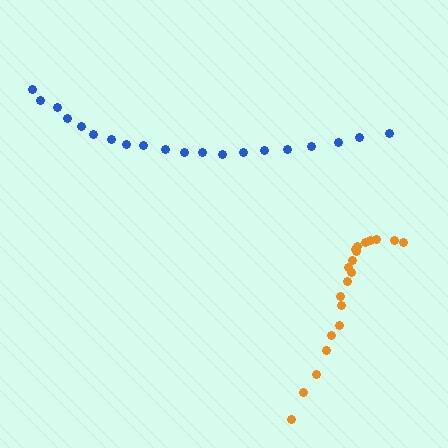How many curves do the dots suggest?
There are 2 distinct paths.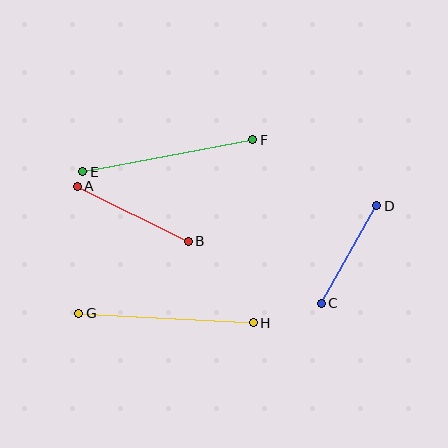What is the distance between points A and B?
The distance is approximately 124 pixels.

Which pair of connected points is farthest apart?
Points G and H are farthest apart.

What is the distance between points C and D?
The distance is approximately 112 pixels.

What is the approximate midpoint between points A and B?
The midpoint is at approximately (133, 214) pixels.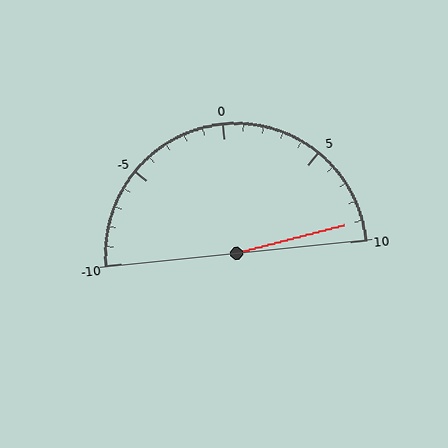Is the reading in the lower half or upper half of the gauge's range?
The reading is in the upper half of the range (-10 to 10).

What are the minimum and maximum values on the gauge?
The gauge ranges from -10 to 10.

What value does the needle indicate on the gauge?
The needle indicates approximately 9.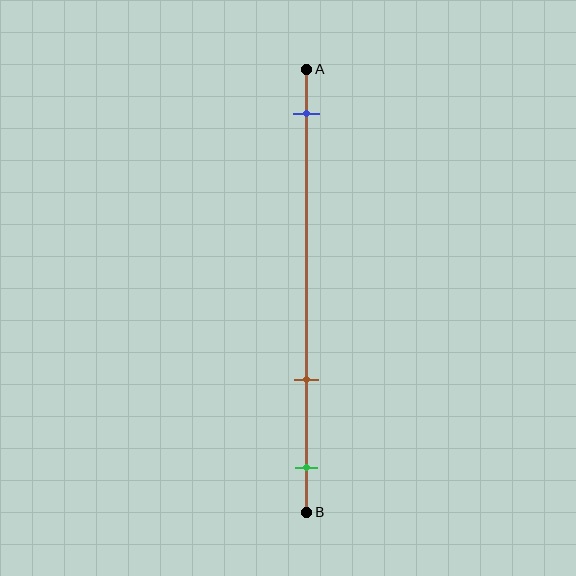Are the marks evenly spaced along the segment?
No, the marks are not evenly spaced.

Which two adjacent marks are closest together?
The brown and green marks are the closest adjacent pair.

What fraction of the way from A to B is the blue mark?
The blue mark is approximately 10% (0.1) of the way from A to B.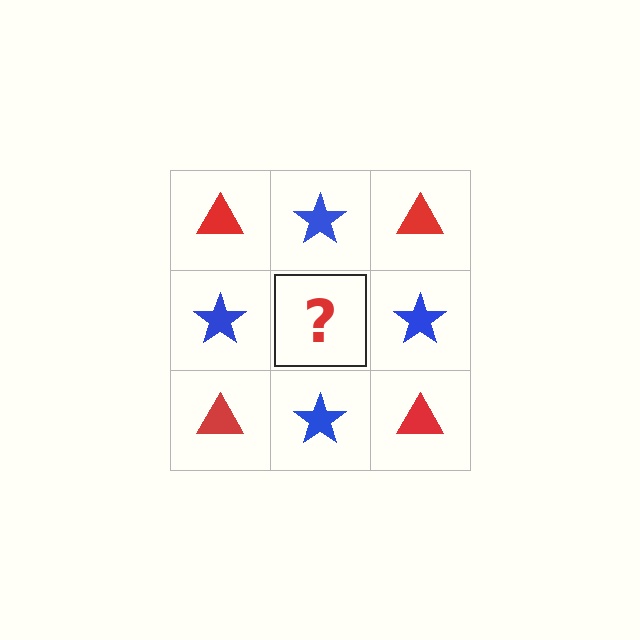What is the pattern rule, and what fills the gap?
The rule is that it alternates red triangle and blue star in a checkerboard pattern. The gap should be filled with a red triangle.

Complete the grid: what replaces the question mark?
The question mark should be replaced with a red triangle.